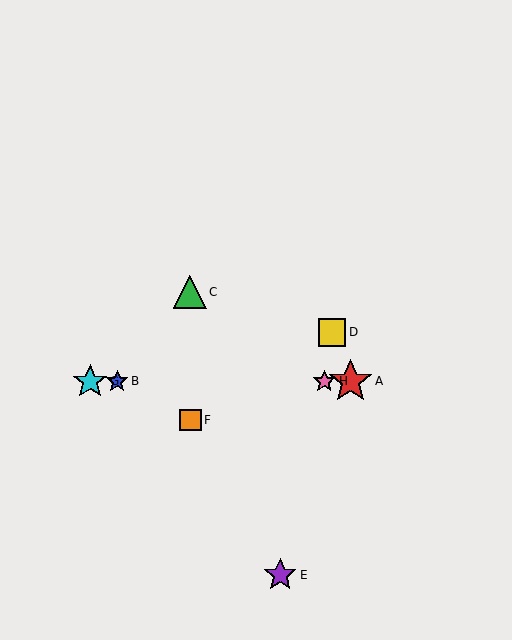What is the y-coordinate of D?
Object D is at y≈332.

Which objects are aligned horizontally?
Objects A, B, G, H are aligned horizontally.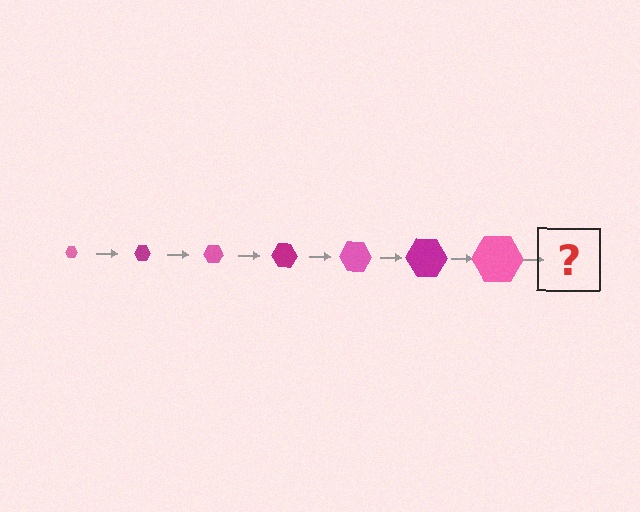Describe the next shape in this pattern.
It should be a magenta hexagon, larger than the previous one.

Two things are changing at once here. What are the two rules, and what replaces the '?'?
The two rules are that the hexagon grows larger each step and the color cycles through pink and magenta. The '?' should be a magenta hexagon, larger than the previous one.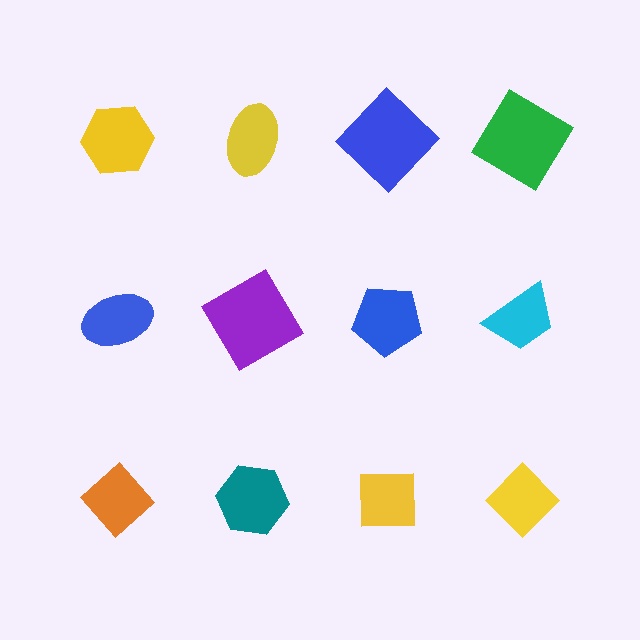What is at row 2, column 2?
A purple diamond.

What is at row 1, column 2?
A yellow ellipse.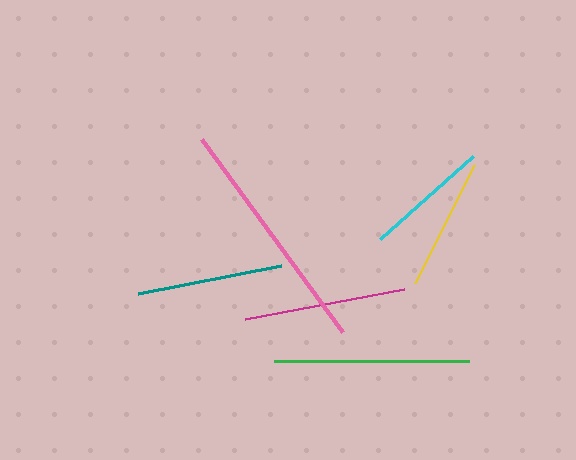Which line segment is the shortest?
The cyan line is the shortest at approximately 125 pixels.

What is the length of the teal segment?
The teal segment is approximately 145 pixels long.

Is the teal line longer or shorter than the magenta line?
The magenta line is longer than the teal line.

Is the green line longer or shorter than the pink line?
The pink line is longer than the green line.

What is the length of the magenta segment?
The magenta segment is approximately 162 pixels long.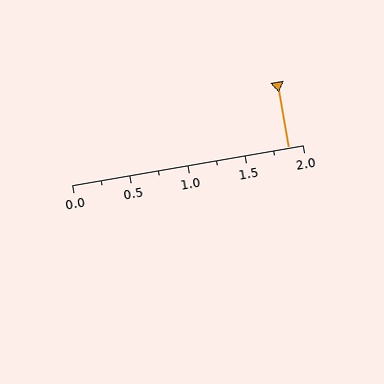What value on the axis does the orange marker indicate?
The marker indicates approximately 1.88.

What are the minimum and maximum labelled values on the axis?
The axis runs from 0.0 to 2.0.